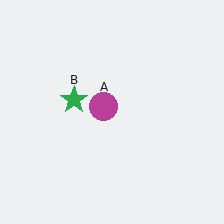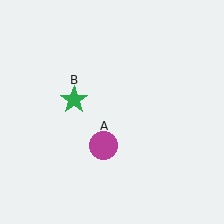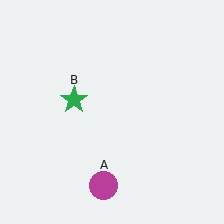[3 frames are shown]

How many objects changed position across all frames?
1 object changed position: magenta circle (object A).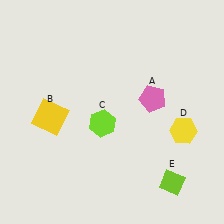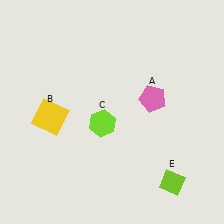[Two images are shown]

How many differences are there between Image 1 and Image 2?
There is 1 difference between the two images.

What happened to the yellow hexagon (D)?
The yellow hexagon (D) was removed in Image 2. It was in the bottom-right area of Image 1.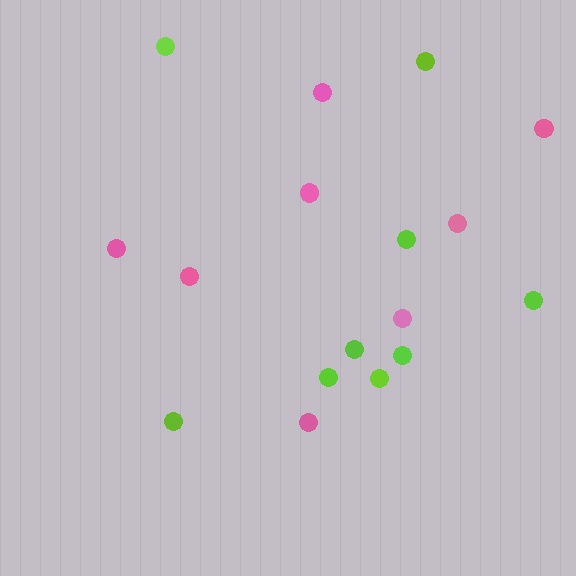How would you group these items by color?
There are 2 groups: one group of pink circles (8) and one group of lime circles (9).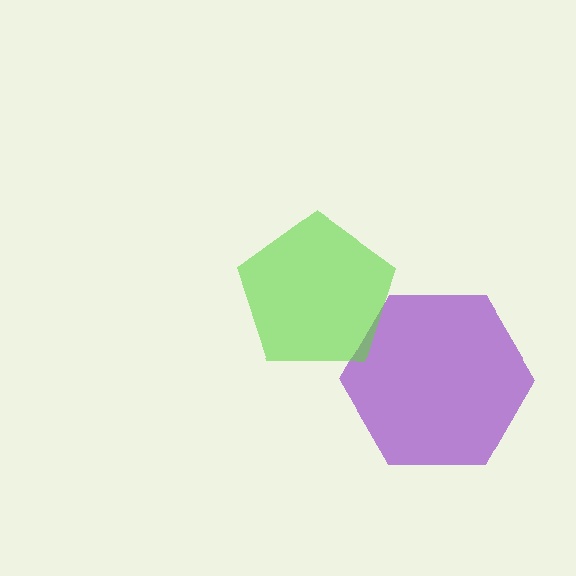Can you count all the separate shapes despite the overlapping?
Yes, there are 2 separate shapes.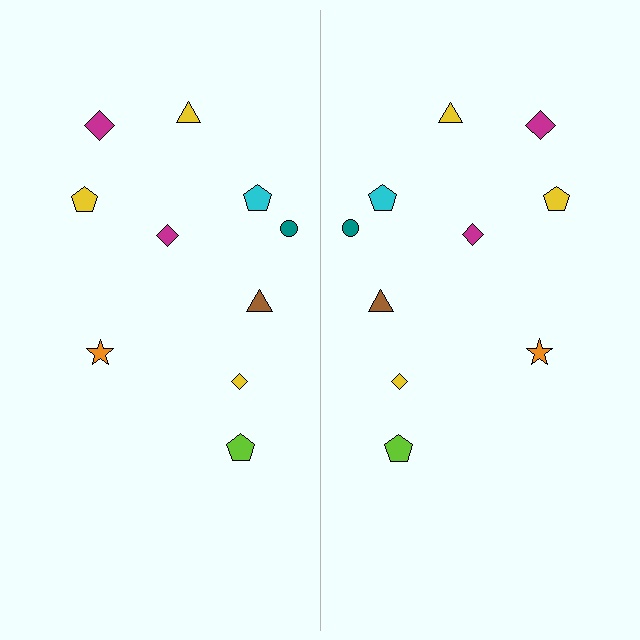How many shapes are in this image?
There are 20 shapes in this image.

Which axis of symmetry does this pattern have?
The pattern has a vertical axis of symmetry running through the center of the image.